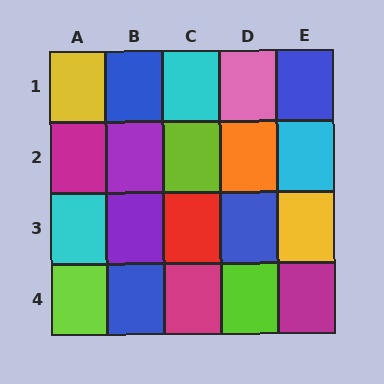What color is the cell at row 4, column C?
Magenta.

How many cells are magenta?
3 cells are magenta.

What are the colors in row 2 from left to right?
Magenta, purple, lime, orange, cyan.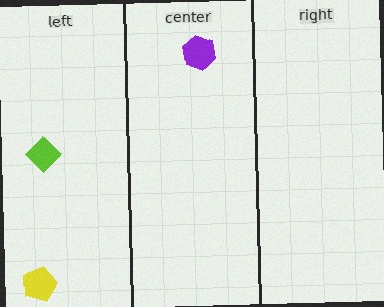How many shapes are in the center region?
1.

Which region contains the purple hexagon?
The center region.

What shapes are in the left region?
The yellow pentagon, the lime diamond.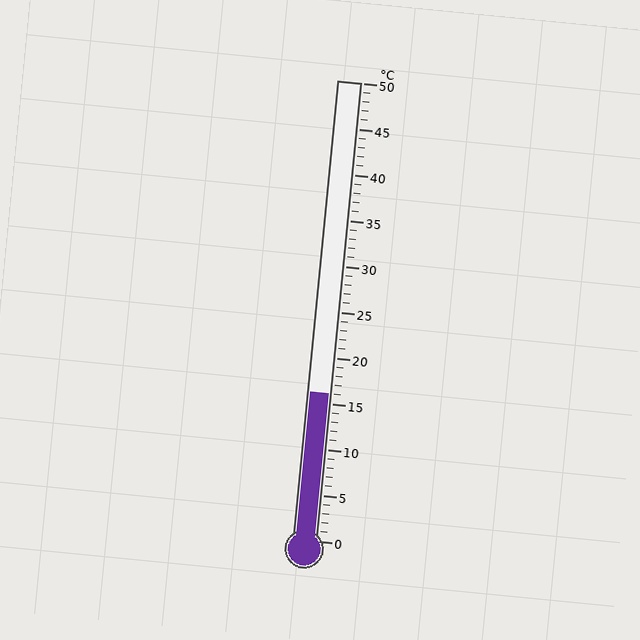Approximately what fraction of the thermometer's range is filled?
The thermometer is filled to approximately 30% of its range.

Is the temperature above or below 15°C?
The temperature is above 15°C.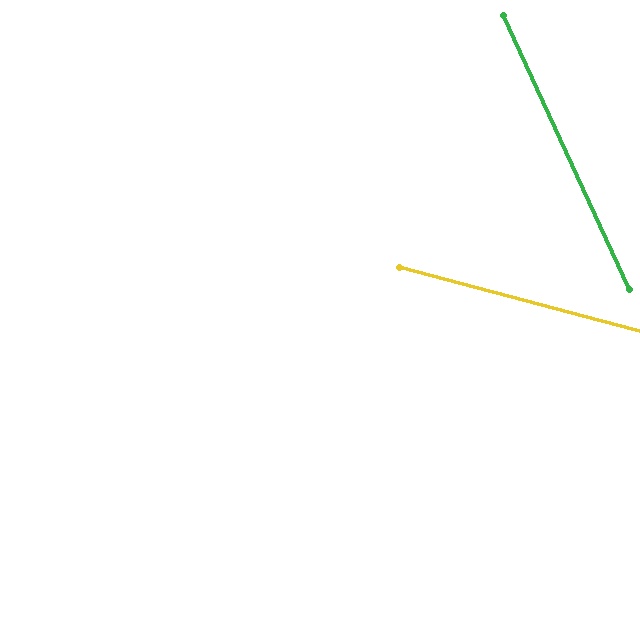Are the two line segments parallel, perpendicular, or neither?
Neither parallel nor perpendicular — they differ by about 51°.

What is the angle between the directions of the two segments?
Approximately 51 degrees.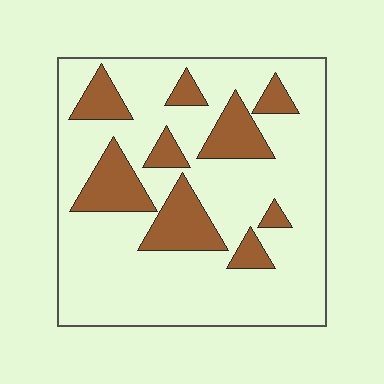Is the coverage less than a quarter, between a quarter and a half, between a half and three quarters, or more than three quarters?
Less than a quarter.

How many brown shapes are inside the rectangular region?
9.